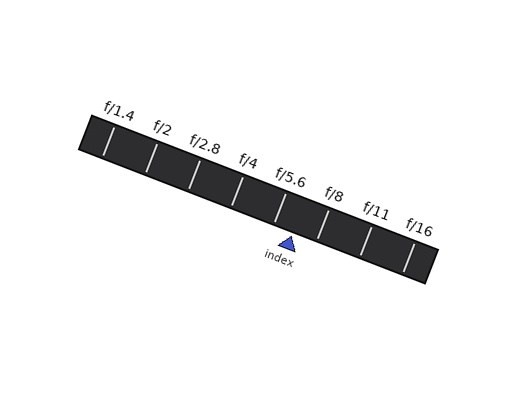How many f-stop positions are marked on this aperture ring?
There are 8 f-stop positions marked.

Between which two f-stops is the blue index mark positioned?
The index mark is between f/5.6 and f/8.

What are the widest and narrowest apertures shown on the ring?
The widest aperture shown is f/1.4 and the narrowest is f/16.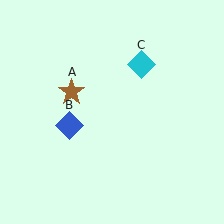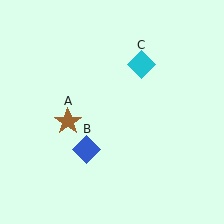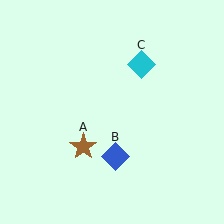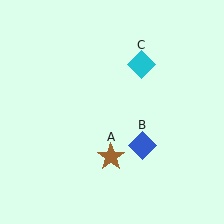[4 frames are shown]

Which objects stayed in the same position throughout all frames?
Cyan diamond (object C) remained stationary.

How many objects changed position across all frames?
2 objects changed position: brown star (object A), blue diamond (object B).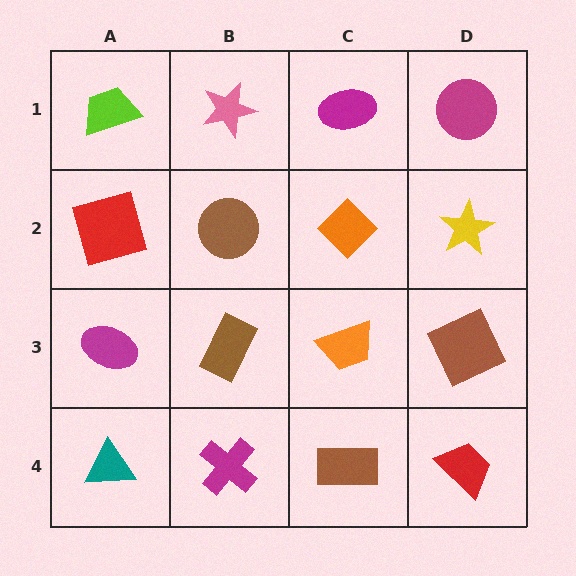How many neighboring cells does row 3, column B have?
4.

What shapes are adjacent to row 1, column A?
A red square (row 2, column A), a pink star (row 1, column B).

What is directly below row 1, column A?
A red square.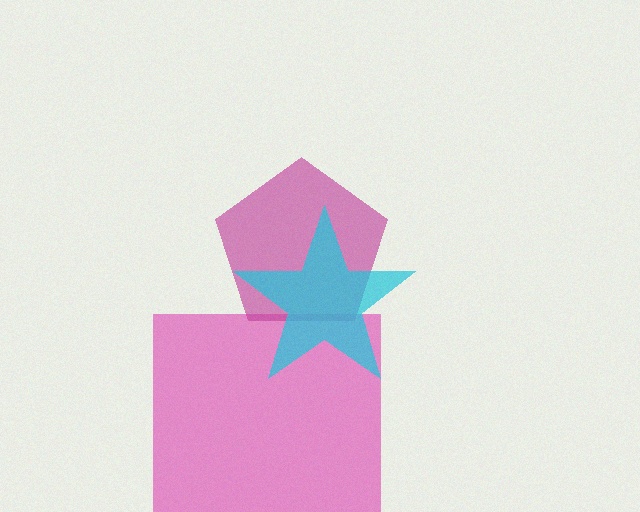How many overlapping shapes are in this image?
There are 3 overlapping shapes in the image.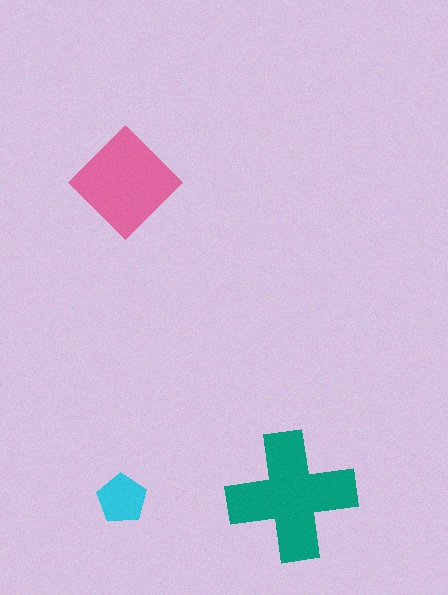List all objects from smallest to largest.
The cyan pentagon, the pink diamond, the teal cross.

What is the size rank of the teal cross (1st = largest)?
1st.